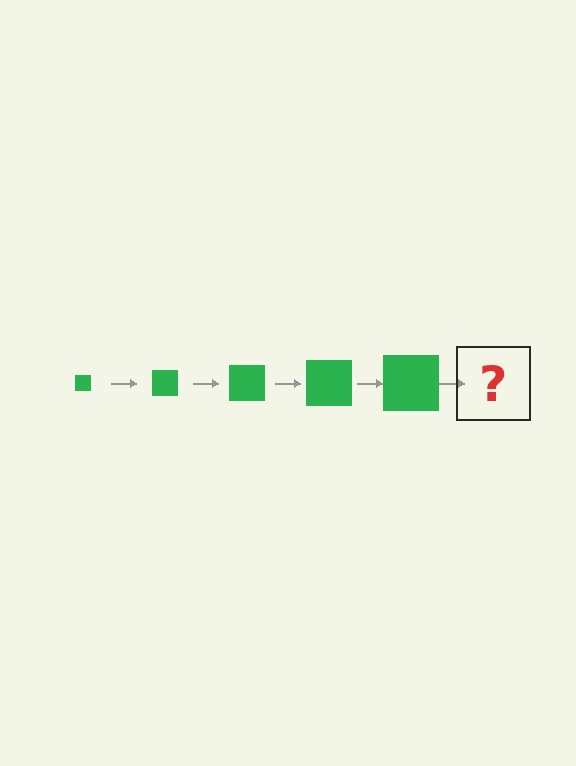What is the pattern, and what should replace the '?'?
The pattern is that the square gets progressively larger each step. The '?' should be a green square, larger than the previous one.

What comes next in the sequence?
The next element should be a green square, larger than the previous one.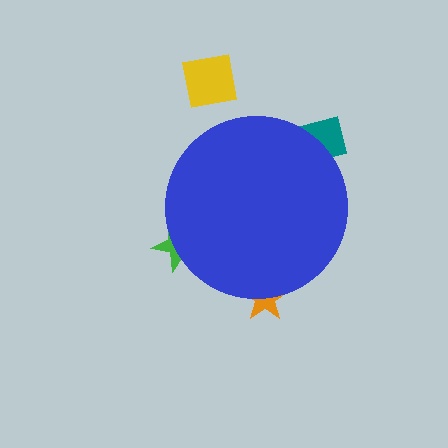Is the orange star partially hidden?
Yes, the orange star is partially hidden behind the blue circle.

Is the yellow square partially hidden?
No, the yellow square is fully visible.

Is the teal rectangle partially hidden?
Yes, the teal rectangle is partially hidden behind the blue circle.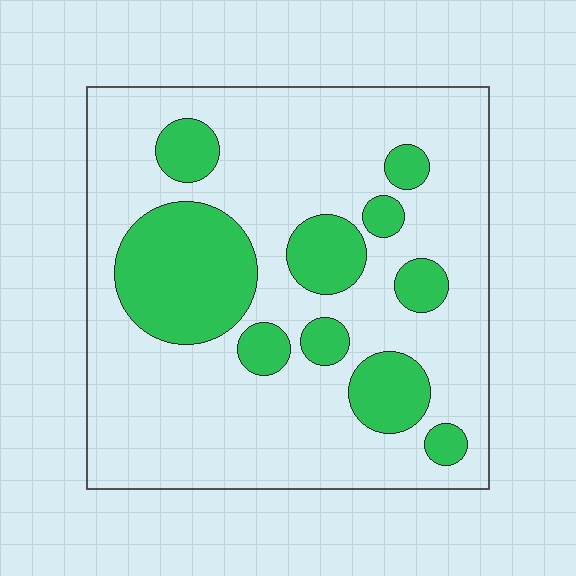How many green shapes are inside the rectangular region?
10.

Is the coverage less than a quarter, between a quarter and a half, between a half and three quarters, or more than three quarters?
Between a quarter and a half.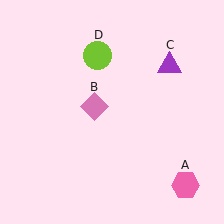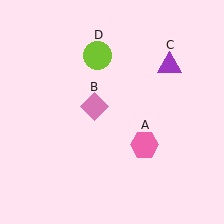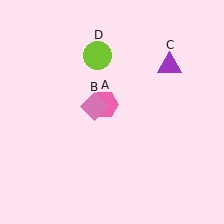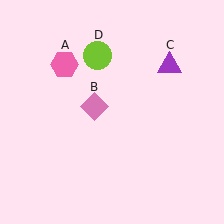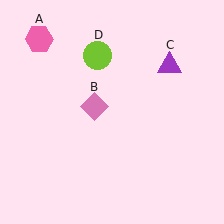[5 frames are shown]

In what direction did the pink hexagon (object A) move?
The pink hexagon (object A) moved up and to the left.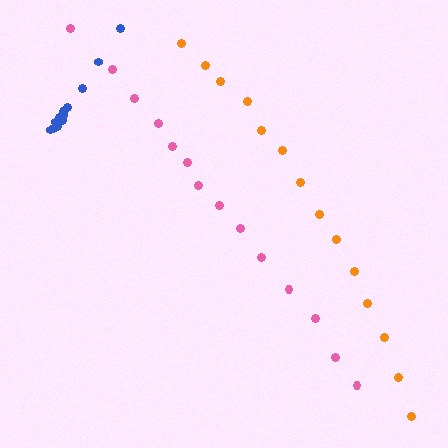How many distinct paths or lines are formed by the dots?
There are 3 distinct paths.